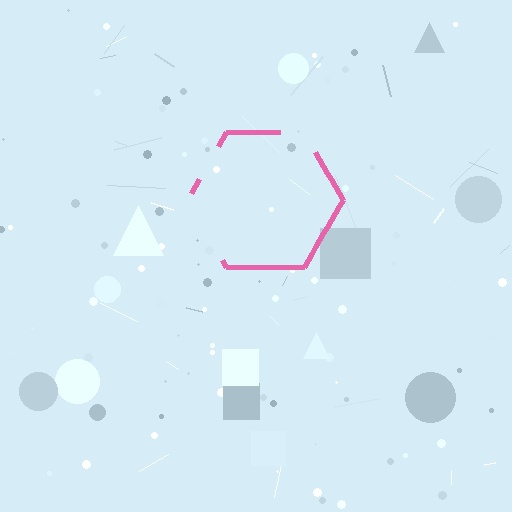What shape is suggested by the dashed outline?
The dashed outline suggests a hexagon.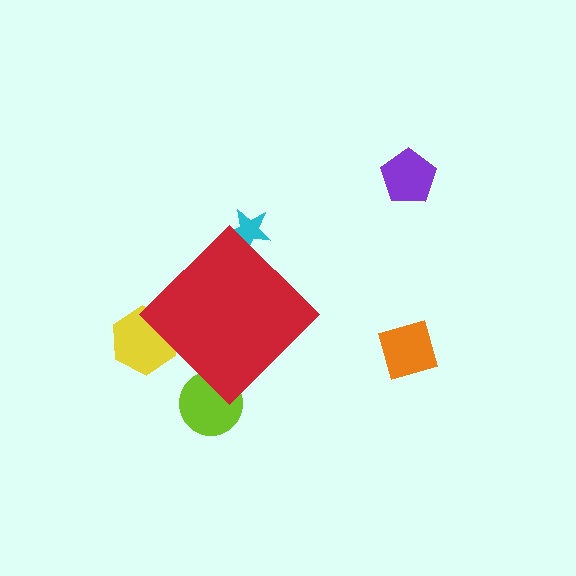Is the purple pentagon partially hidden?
No, the purple pentagon is fully visible.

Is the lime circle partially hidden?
Yes, the lime circle is partially hidden behind the red diamond.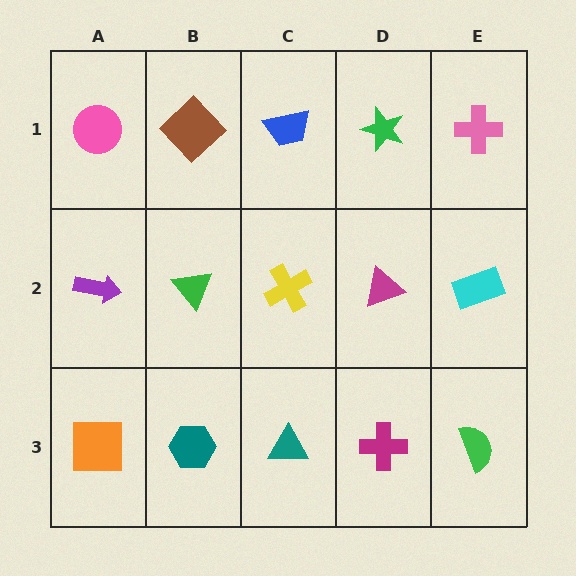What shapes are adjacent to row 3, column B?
A green triangle (row 2, column B), an orange square (row 3, column A), a teal triangle (row 3, column C).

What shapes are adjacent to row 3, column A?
A purple arrow (row 2, column A), a teal hexagon (row 3, column B).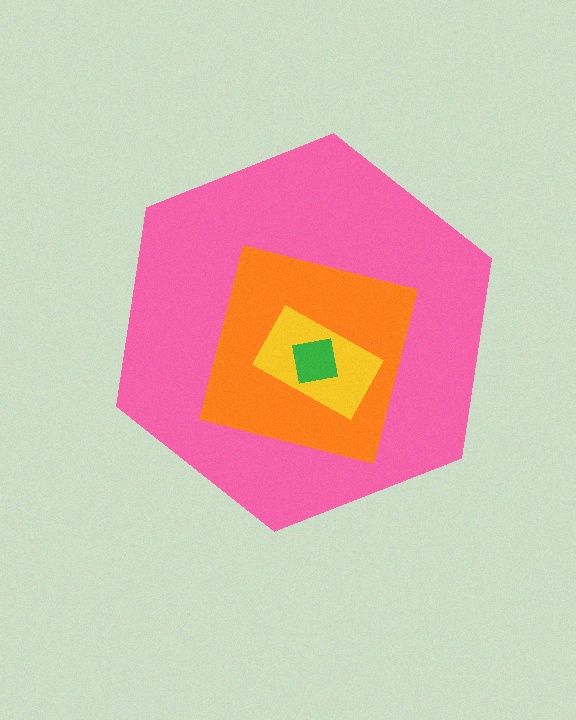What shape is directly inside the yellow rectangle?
The green square.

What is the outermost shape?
The pink hexagon.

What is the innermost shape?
The green square.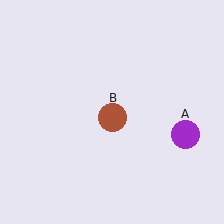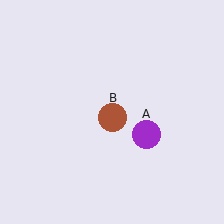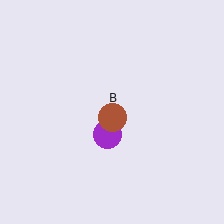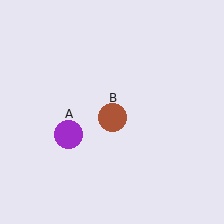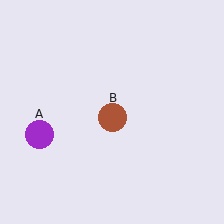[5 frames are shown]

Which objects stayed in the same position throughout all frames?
Brown circle (object B) remained stationary.